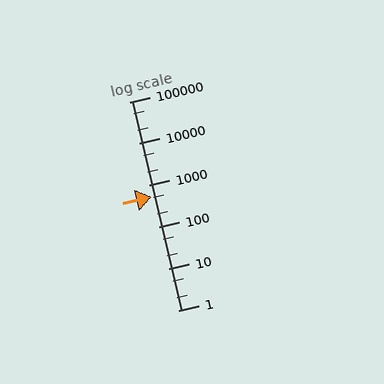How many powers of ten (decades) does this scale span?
The scale spans 5 decades, from 1 to 100000.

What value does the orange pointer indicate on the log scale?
The pointer indicates approximately 540.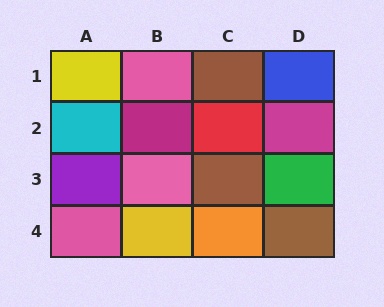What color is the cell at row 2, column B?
Magenta.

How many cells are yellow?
2 cells are yellow.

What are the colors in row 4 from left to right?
Pink, yellow, orange, brown.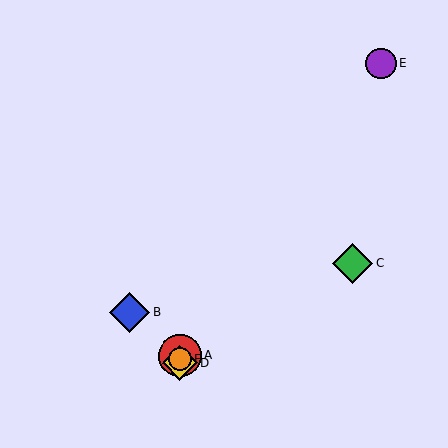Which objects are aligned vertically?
Objects A, D, F are aligned vertically.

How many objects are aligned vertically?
3 objects (A, D, F) are aligned vertically.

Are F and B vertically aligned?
No, F is at x≈180 and B is at x≈129.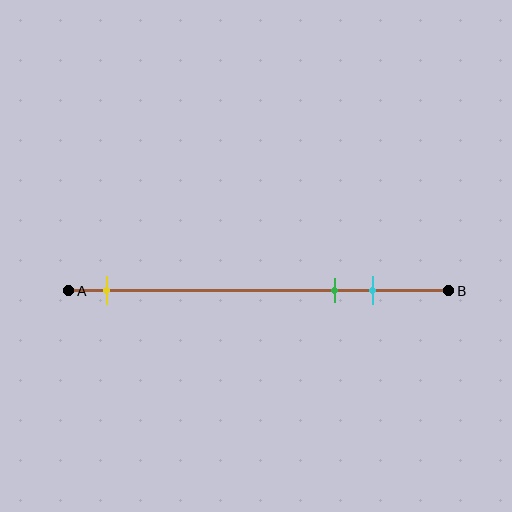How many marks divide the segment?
There are 3 marks dividing the segment.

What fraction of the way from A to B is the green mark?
The green mark is approximately 70% (0.7) of the way from A to B.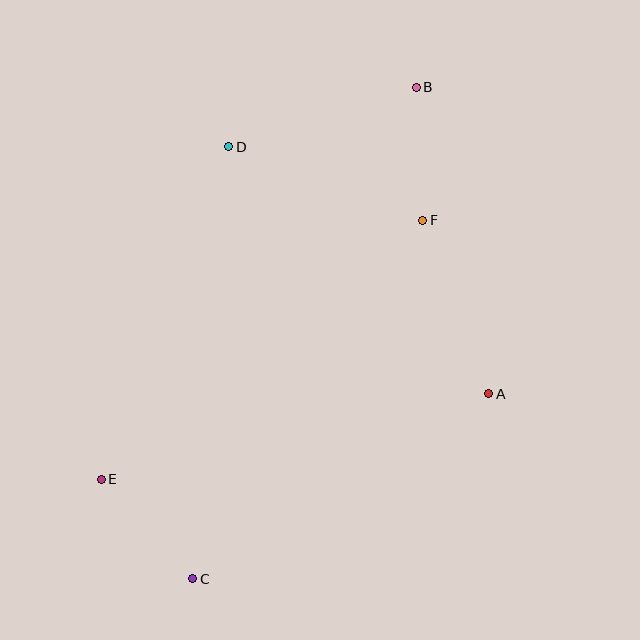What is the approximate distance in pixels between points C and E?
The distance between C and E is approximately 135 pixels.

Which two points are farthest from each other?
Points B and C are farthest from each other.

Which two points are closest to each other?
Points B and F are closest to each other.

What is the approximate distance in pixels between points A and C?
The distance between A and C is approximately 349 pixels.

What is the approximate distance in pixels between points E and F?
The distance between E and F is approximately 413 pixels.